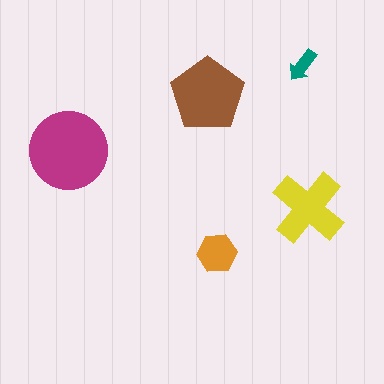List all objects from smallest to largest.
The teal arrow, the orange hexagon, the yellow cross, the brown pentagon, the magenta circle.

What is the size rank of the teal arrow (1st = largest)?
5th.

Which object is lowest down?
The orange hexagon is bottommost.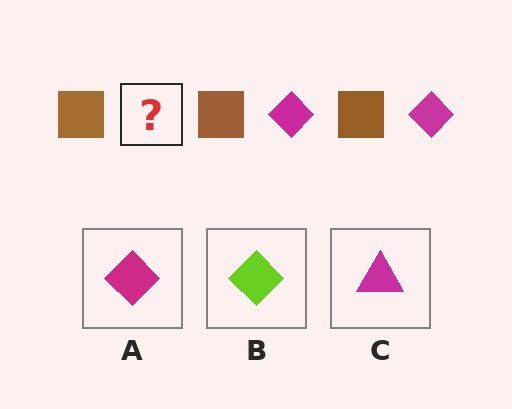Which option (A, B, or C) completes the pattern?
A.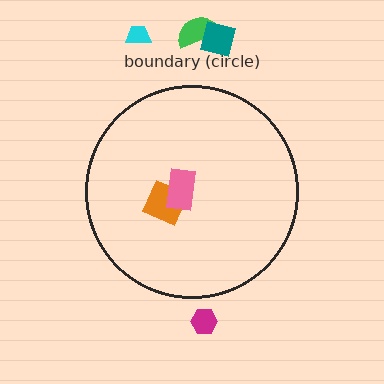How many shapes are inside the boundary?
2 inside, 4 outside.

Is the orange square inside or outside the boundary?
Inside.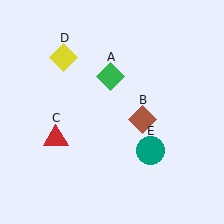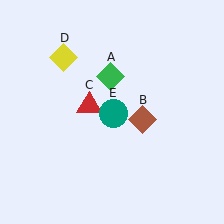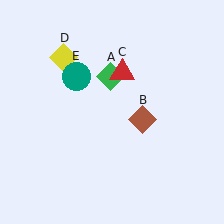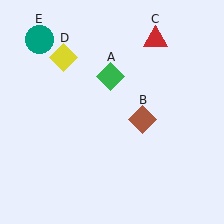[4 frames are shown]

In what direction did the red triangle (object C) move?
The red triangle (object C) moved up and to the right.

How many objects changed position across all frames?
2 objects changed position: red triangle (object C), teal circle (object E).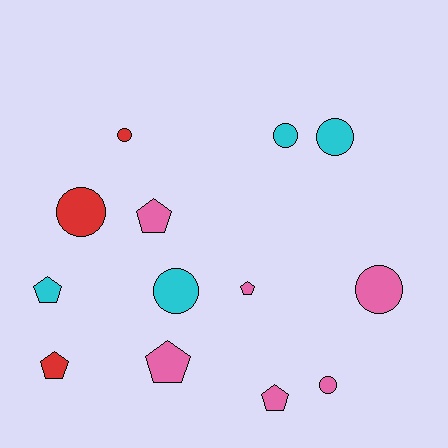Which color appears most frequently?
Pink, with 6 objects.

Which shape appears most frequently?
Circle, with 7 objects.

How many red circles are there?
There are 2 red circles.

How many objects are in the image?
There are 13 objects.